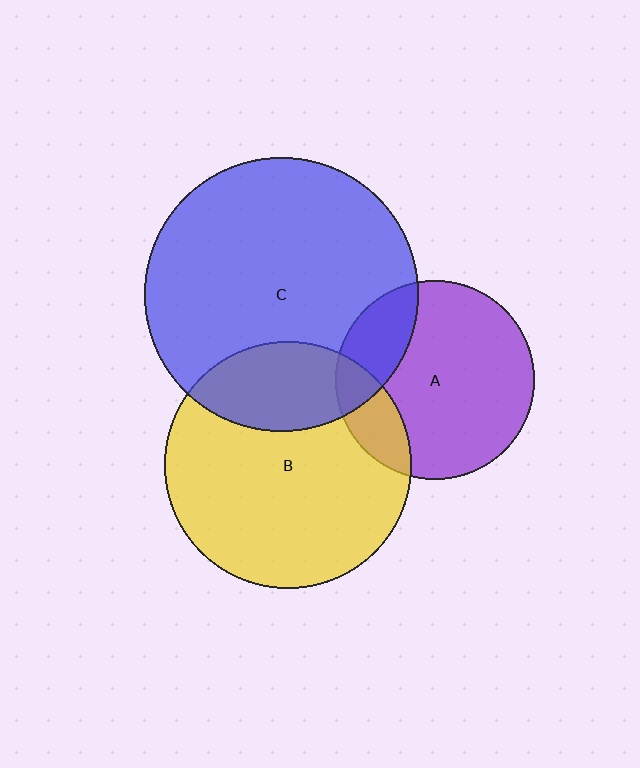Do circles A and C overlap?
Yes.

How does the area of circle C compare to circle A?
Approximately 1.9 times.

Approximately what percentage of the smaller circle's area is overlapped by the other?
Approximately 20%.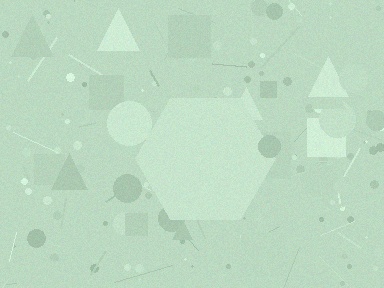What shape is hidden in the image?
A hexagon is hidden in the image.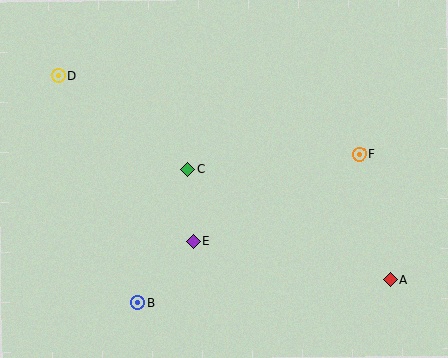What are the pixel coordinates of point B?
Point B is at (138, 303).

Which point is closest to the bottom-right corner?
Point A is closest to the bottom-right corner.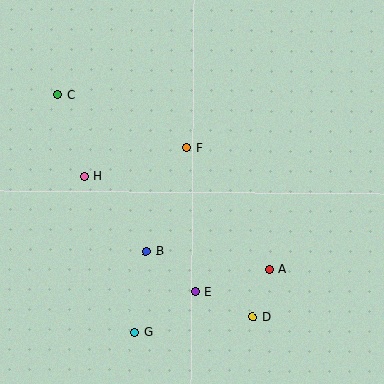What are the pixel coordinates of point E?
Point E is at (195, 292).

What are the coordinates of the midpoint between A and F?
The midpoint between A and F is at (228, 208).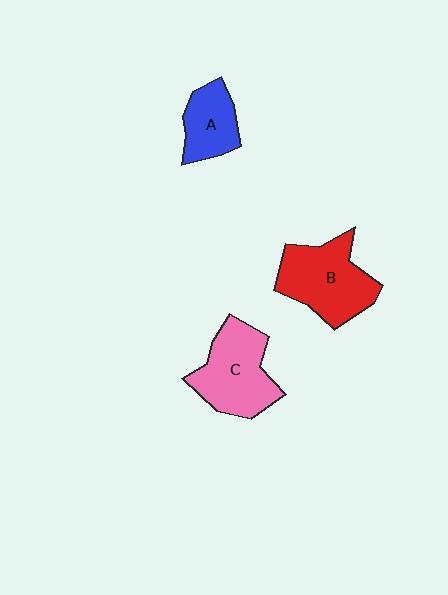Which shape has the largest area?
Shape B (red).